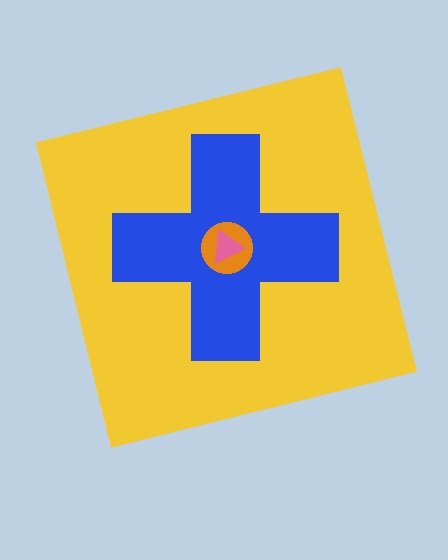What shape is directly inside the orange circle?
The pink triangle.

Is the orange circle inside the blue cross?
Yes.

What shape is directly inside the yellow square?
The blue cross.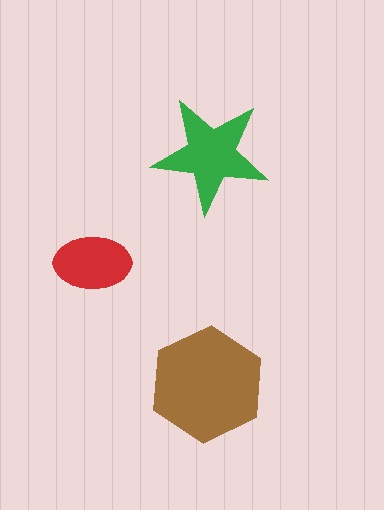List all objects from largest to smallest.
The brown hexagon, the green star, the red ellipse.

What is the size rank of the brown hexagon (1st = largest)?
1st.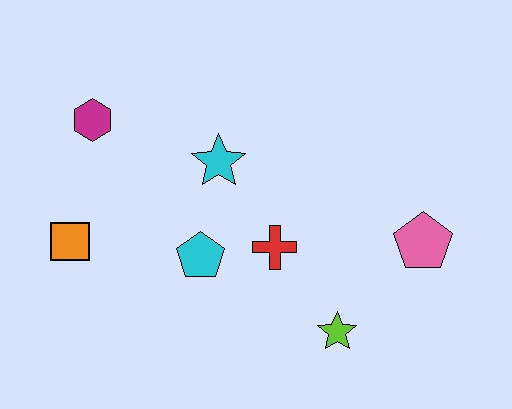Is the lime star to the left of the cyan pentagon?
No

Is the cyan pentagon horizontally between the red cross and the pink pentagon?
No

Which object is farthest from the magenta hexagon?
The pink pentagon is farthest from the magenta hexagon.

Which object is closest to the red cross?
The cyan pentagon is closest to the red cross.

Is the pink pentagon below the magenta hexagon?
Yes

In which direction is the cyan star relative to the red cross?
The cyan star is above the red cross.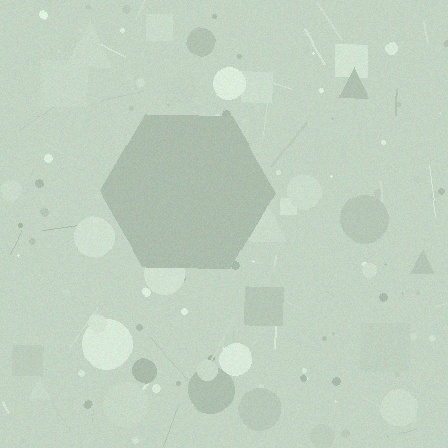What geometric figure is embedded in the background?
A hexagon is embedded in the background.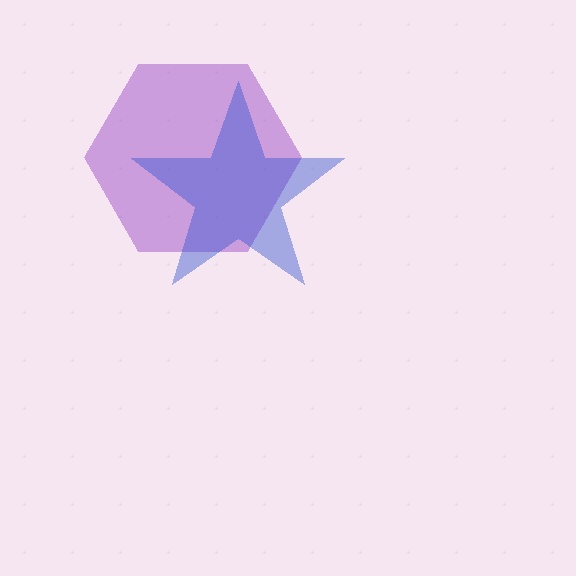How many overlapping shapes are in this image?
There are 2 overlapping shapes in the image.